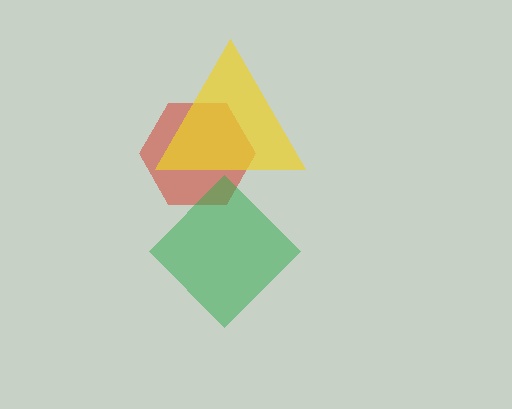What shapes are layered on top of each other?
The layered shapes are: a red hexagon, a yellow triangle, a green diamond.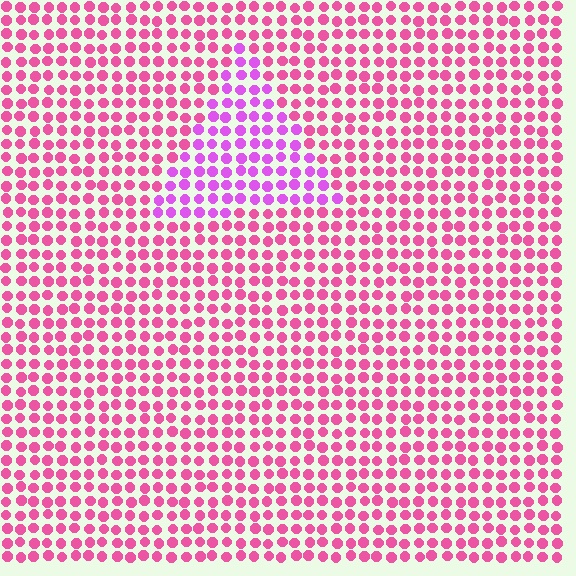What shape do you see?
I see a triangle.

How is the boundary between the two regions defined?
The boundary is defined purely by a slight shift in hue (about 35 degrees). Spacing, size, and orientation are identical on both sides.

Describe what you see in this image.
The image is filled with small pink elements in a uniform arrangement. A triangle-shaped region is visible where the elements are tinted to a slightly different hue, forming a subtle color boundary.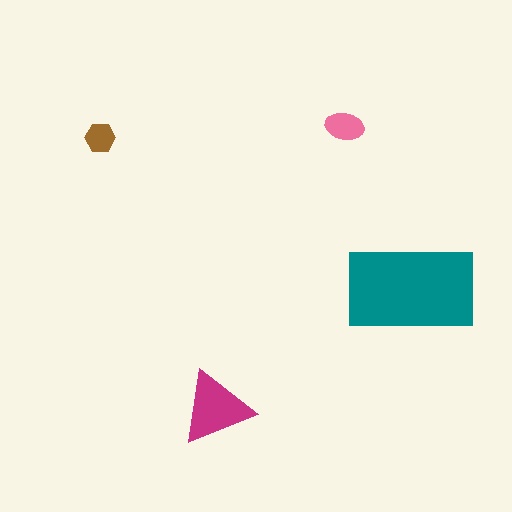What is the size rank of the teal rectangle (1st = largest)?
1st.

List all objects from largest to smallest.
The teal rectangle, the magenta triangle, the pink ellipse, the brown hexagon.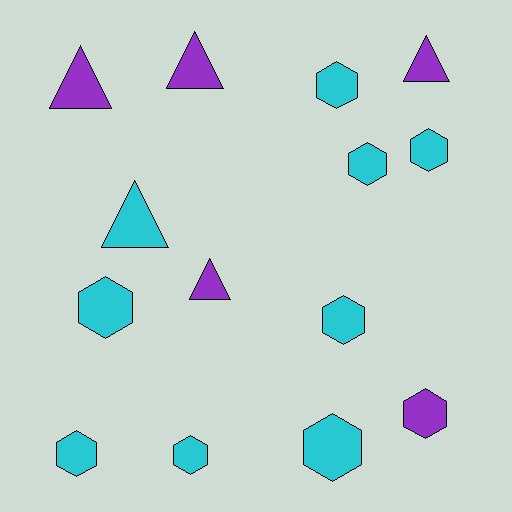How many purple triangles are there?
There are 4 purple triangles.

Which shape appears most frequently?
Hexagon, with 9 objects.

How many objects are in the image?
There are 14 objects.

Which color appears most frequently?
Cyan, with 9 objects.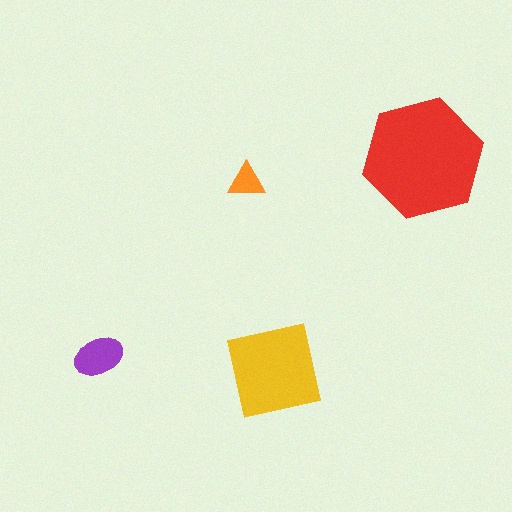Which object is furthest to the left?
The purple ellipse is leftmost.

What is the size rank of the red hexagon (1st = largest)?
1st.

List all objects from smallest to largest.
The orange triangle, the purple ellipse, the yellow square, the red hexagon.